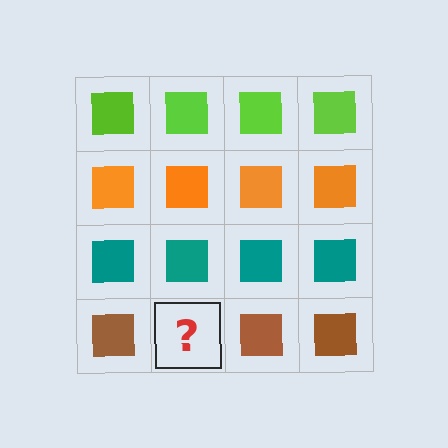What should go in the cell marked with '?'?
The missing cell should contain a brown square.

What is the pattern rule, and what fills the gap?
The rule is that each row has a consistent color. The gap should be filled with a brown square.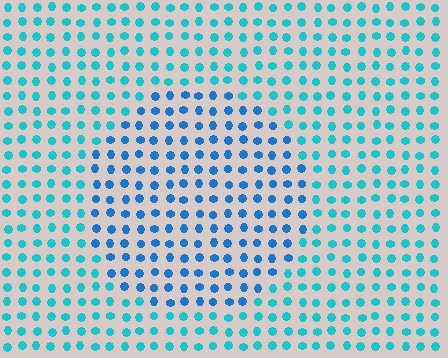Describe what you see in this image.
The image is filled with small cyan elements in a uniform arrangement. A circle-shaped region is visible where the elements are tinted to a slightly different hue, forming a subtle color boundary.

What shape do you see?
I see a circle.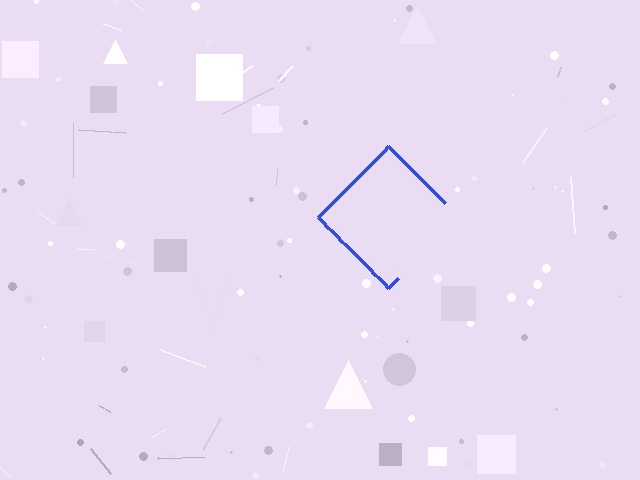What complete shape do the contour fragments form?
The contour fragments form a diamond.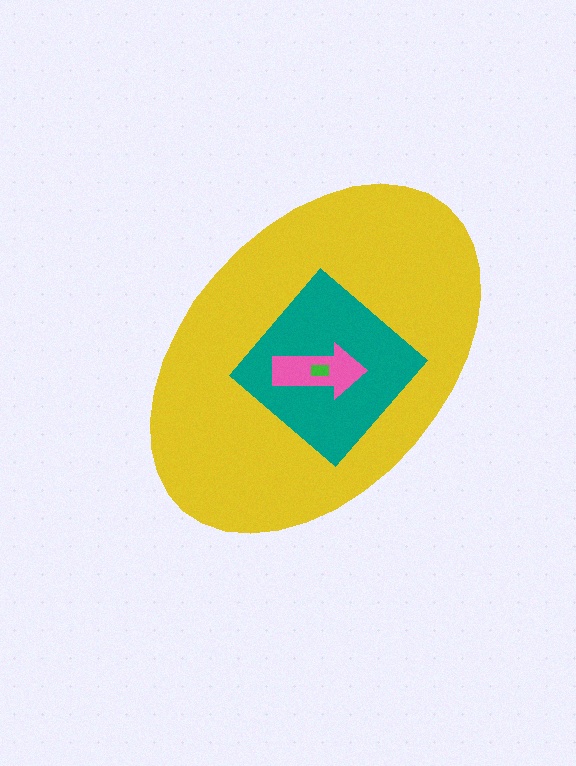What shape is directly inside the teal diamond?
The pink arrow.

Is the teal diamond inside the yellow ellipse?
Yes.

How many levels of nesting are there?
4.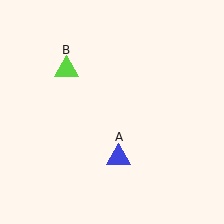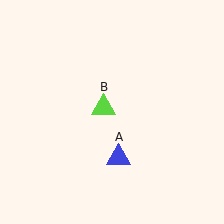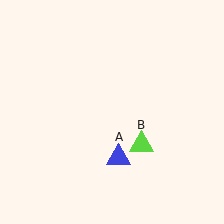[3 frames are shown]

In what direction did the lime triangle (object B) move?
The lime triangle (object B) moved down and to the right.